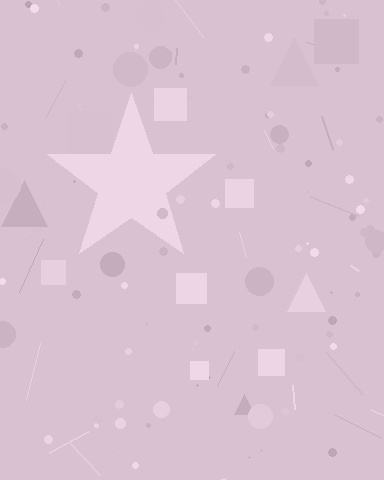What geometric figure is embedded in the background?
A star is embedded in the background.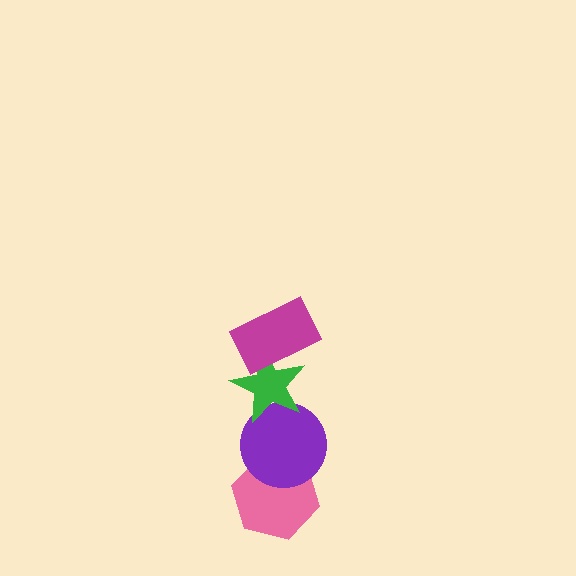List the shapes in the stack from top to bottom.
From top to bottom: the magenta rectangle, the green star, the purple circle, the pink hexagon.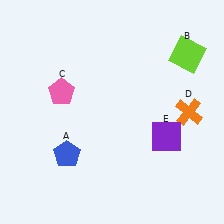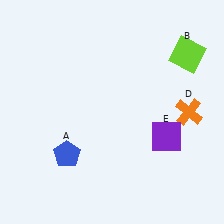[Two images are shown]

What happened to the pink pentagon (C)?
The pink pentagon (C) was removed in Image 2. It was in the top-left area of Image 1.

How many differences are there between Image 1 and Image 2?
There is 1 difference between the two images.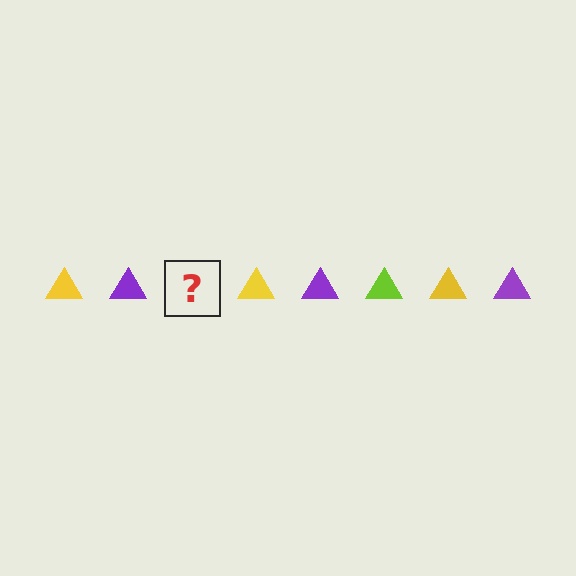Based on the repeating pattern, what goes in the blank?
The blank should be a lime triangle.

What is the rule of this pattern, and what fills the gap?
The rule is that the pattern cycles through yellow, purple, lime triangles. The gap should be filled with a lime triangle.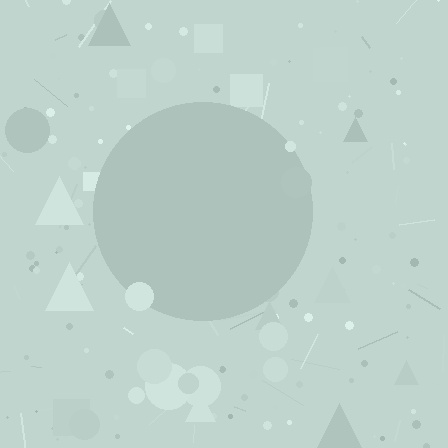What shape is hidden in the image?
A circle is hidden in the image.